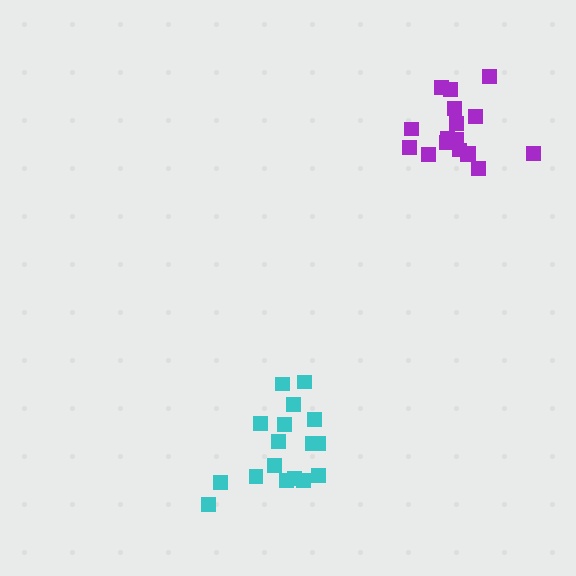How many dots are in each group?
Group 1: 17 dots, Group 2: 17 dots (34 total).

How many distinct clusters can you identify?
There are 2 distinct clusters.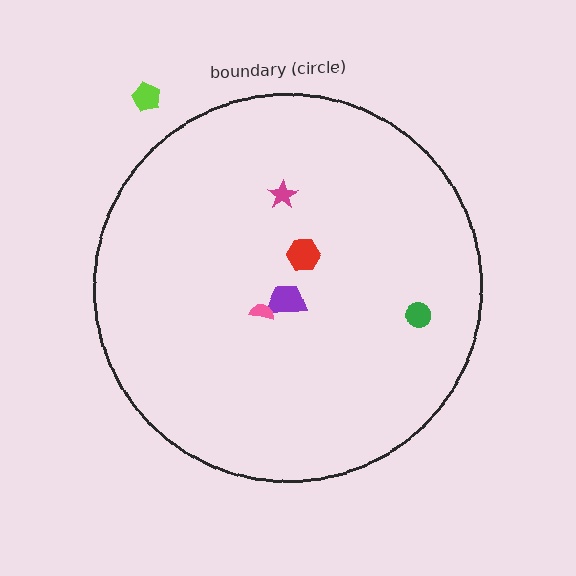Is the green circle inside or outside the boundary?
Inside.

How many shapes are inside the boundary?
5 inside, 1 outside.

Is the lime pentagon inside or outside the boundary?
Outside.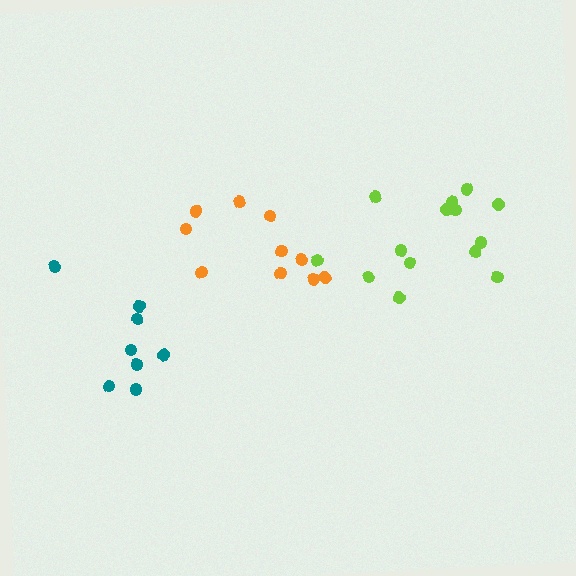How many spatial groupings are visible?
There are 3 spatial groupings.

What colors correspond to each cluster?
The clusters are colored: orange, lime, teal.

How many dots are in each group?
Group 1: 10 dots, Group 2: 14 dots, Group 3: 8 dots (32 total).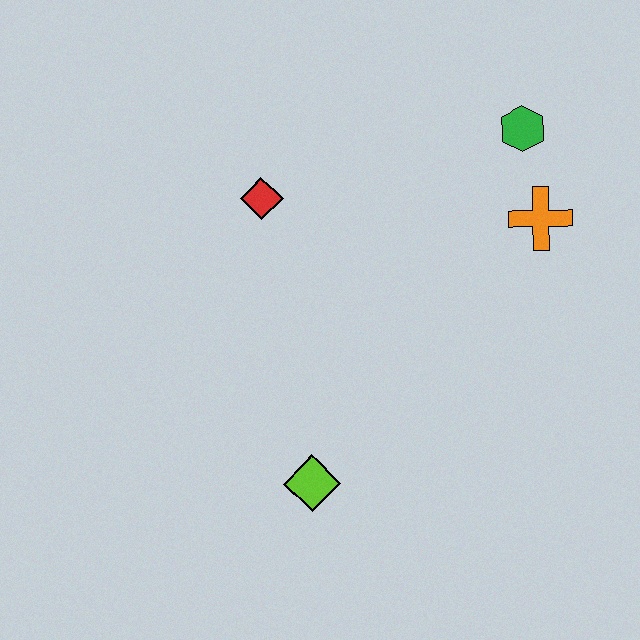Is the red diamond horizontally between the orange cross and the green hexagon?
No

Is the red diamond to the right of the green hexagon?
No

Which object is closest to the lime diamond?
The red diamond is closest to the lime diamond.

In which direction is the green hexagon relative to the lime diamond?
The green hexagon is above the lime diamond.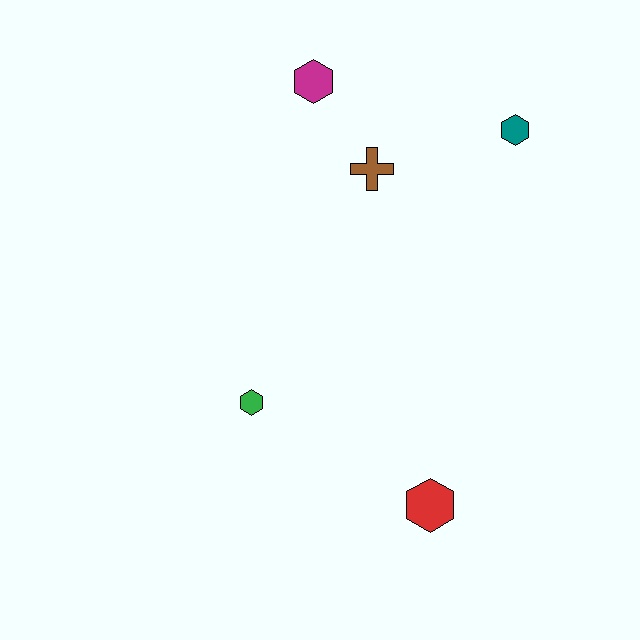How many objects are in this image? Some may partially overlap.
There are 5 objects.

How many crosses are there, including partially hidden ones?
There is 1 cross.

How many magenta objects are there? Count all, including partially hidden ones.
There is 1 magenta object.